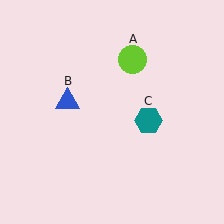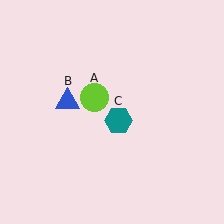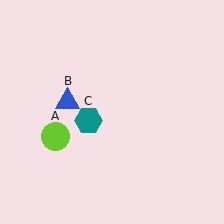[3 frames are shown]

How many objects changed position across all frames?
2 objects changed position: lime circle (object A), teal hexagon (object C).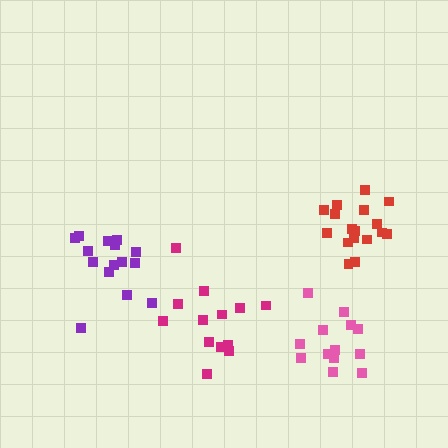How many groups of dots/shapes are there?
There are 4 groups.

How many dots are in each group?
Group 1: 17 dots, Group 2: 13 dots, Group 3: 15 dots, Group 4: 13 dots (58 total).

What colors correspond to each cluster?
The clusters are colored: red, magenta, purple, pink.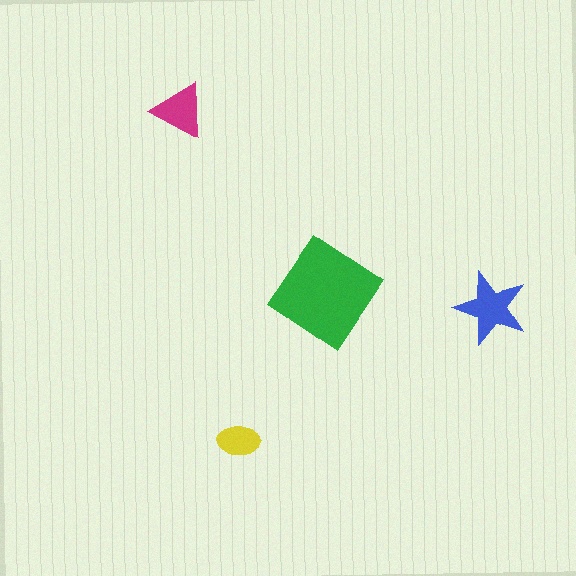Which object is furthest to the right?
The blue star is rightmost.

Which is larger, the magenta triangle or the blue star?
The blue star.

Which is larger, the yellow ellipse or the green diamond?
The green diamond.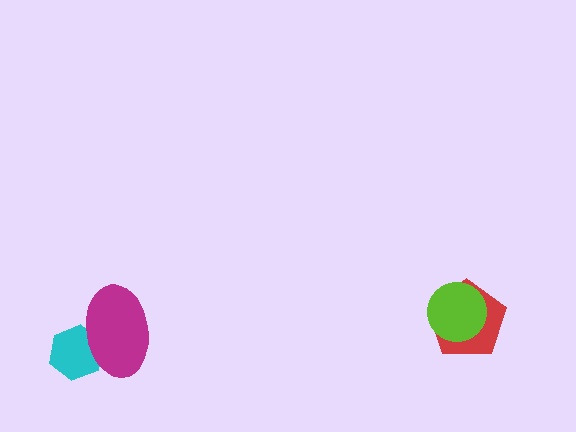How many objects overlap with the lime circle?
1 object overlaps with the lime circle.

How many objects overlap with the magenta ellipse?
1 object overlaps with the magenta ellipse.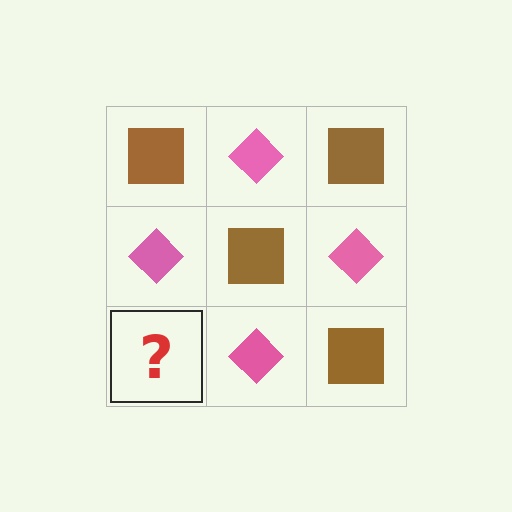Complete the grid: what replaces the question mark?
The question mark should be replaced with a brown square.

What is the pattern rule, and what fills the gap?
The rule is that it alternates brown square and pink diamond in a checkerboard pattern. The gap should be filled with a brown square.